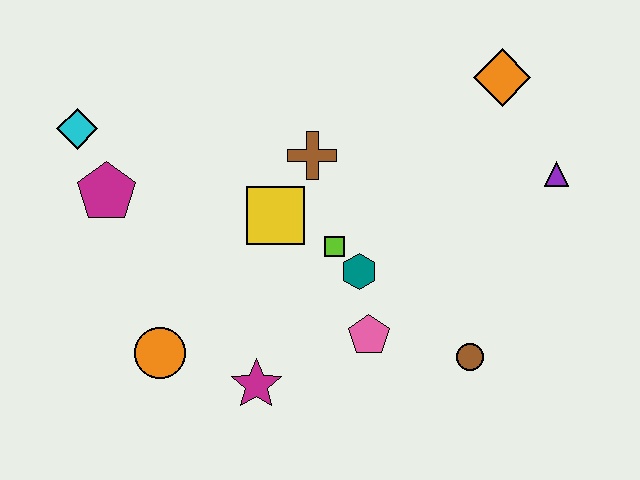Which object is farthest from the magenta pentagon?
The purple triangle is farthest from the magenta pentagon.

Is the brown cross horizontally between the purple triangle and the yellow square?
Yes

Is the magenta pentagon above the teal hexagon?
Yes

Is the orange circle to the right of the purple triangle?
No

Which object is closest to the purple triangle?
The orange diamond is closest to the purple triangle.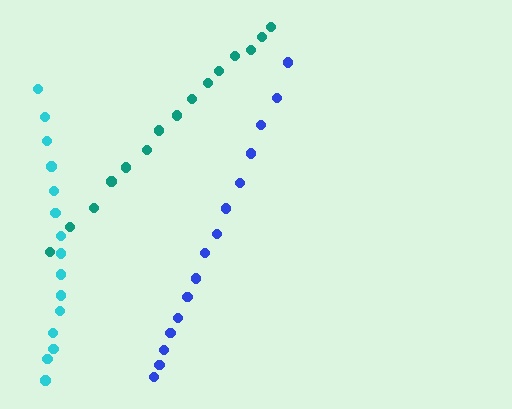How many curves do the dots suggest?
There are 3 distinct paths.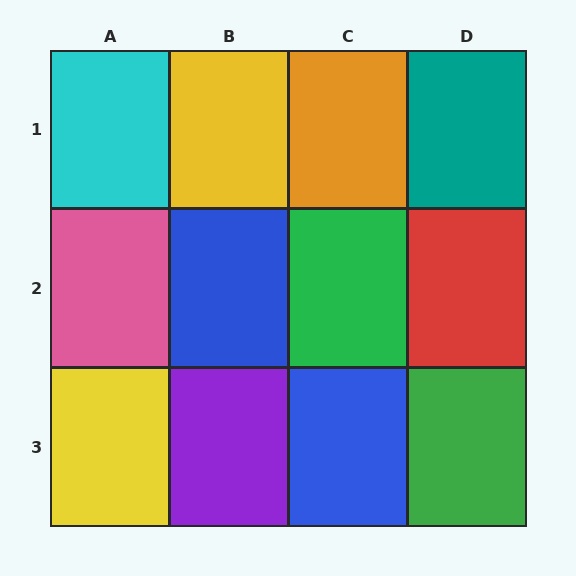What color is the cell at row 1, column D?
Teal.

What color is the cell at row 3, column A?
Yellow.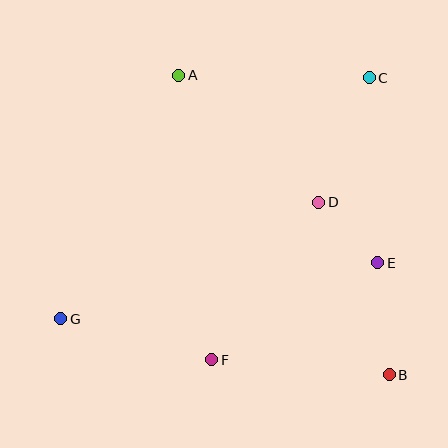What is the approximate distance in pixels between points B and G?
The distance between B and G is approximately 334 pixels.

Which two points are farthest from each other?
Points C and G are farthest from each other.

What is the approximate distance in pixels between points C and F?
The distance between C and F is approximately 323 pixels.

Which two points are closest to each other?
Points D and E are closest to each other.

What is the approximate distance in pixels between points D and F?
The distance between D and F is approximately 190 pixels.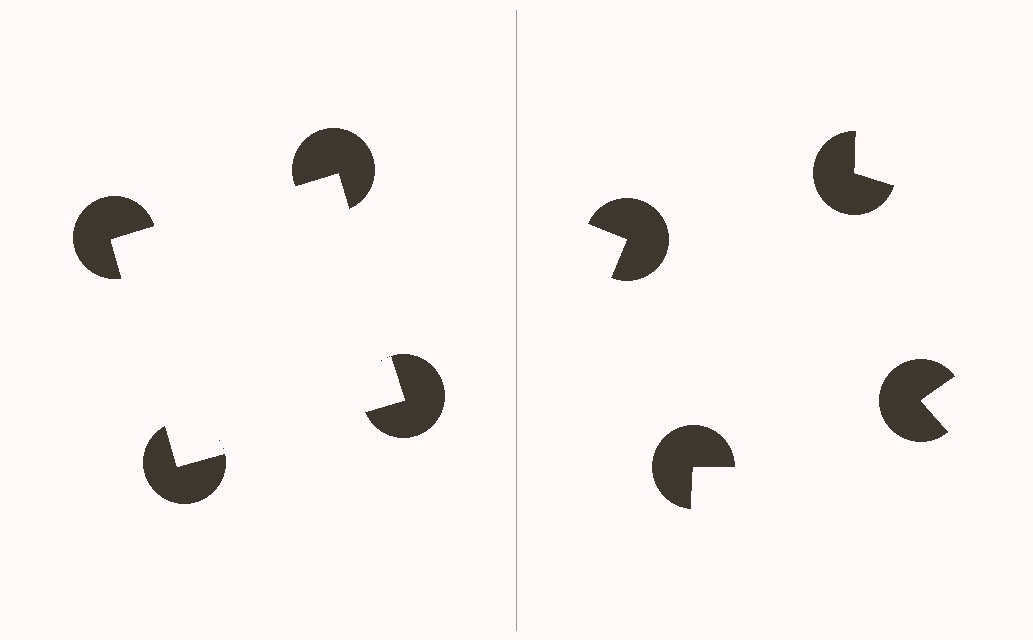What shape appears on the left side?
An illusory square.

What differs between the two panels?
The pac-man discs are positioned identically on both sides; only the wedge orientations differ. On the left they align to a square; on the right they are misaligned.